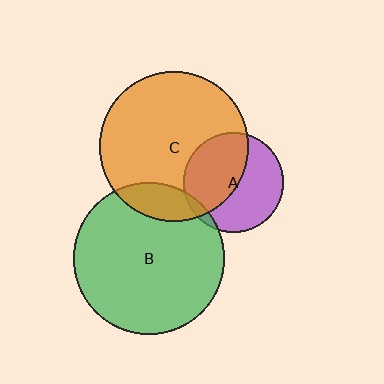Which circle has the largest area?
Circle B (green).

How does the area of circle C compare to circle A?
Approximately 2.2 times.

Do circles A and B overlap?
Yes.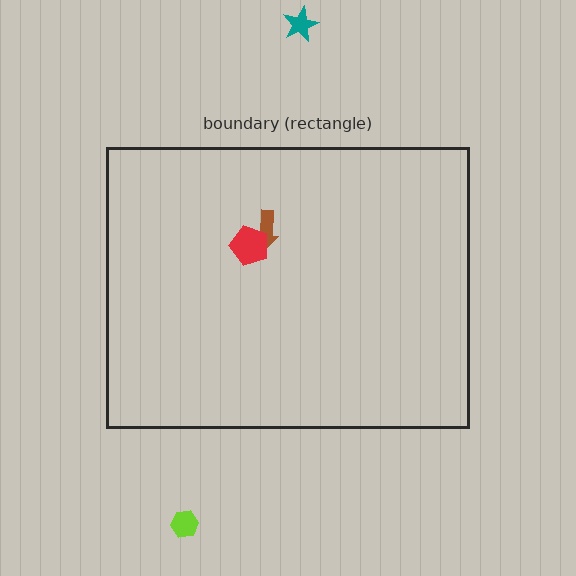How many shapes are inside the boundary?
2 inside, 2 outside.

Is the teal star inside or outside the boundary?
Outside.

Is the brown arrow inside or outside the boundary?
Inside.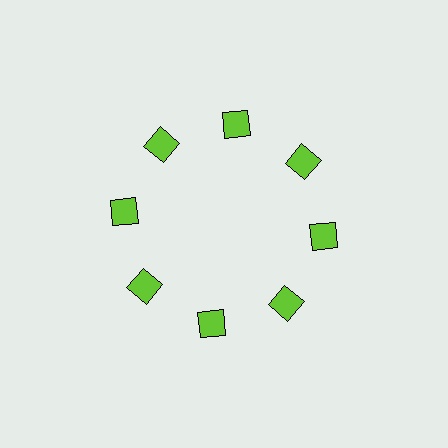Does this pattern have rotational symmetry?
Yes, this pattern has 8-fold rotational symmetry. It looks the same after rotating 45 degrees around the center.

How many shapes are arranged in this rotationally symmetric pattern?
There are 8 shapes, arranged in 8 groups of 1.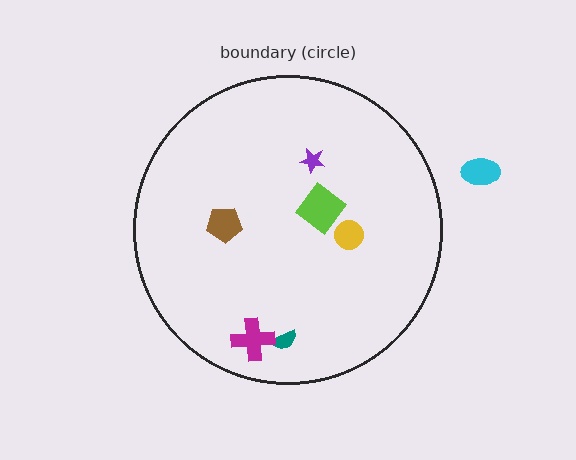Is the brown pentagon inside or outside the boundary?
Inside.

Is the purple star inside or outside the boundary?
Inside.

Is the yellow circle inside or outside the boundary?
Inside.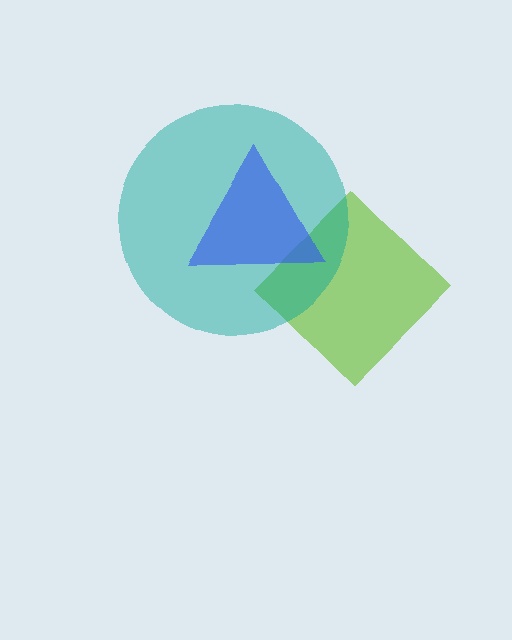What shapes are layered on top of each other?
The layered shapes are: a lime diamond, a teal circle, a blue triangle.